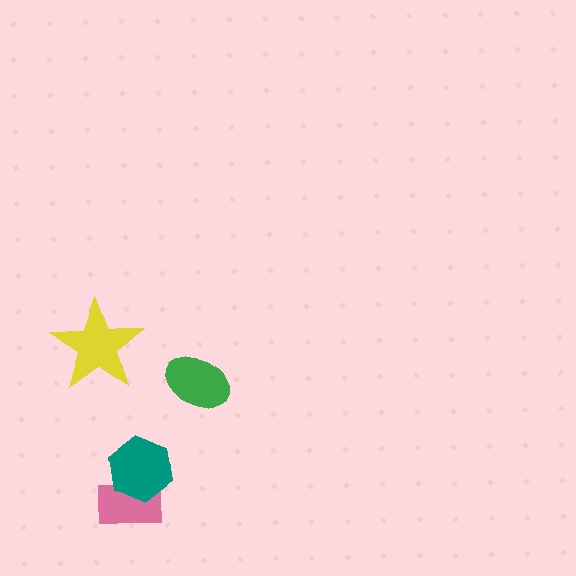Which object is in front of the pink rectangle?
The teal hexagon is in front of the pink rectangle.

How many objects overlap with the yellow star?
0 objects overlap with the yellow star.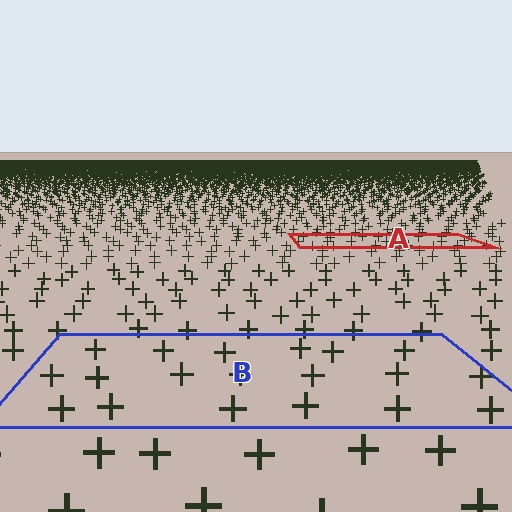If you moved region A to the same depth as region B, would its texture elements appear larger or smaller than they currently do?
They would appear larger. At a closer depth, the same texture elements are projected at a bigger on-screen size.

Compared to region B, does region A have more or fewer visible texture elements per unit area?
Region A has more texture elements per unit area — they are packed more densely because it is farther away.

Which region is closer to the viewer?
Region B is closer. The texture elements there are larger and more spread out.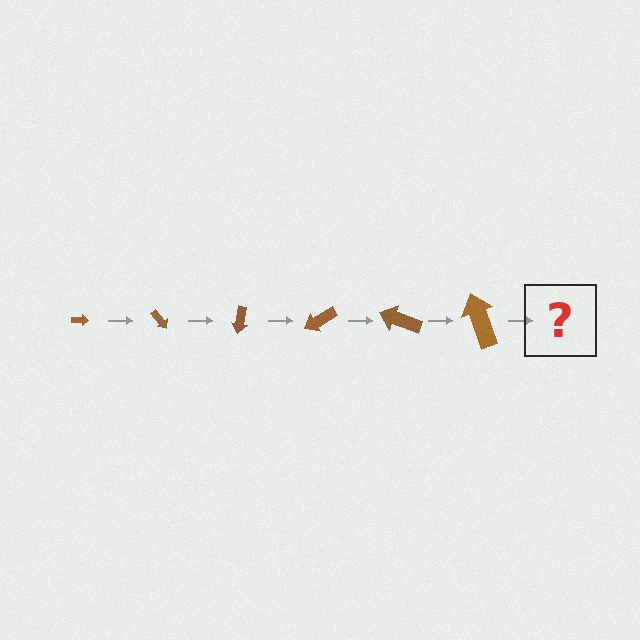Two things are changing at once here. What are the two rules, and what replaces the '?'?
The two rules are that the arrow grows larger each step and it rotates 50 degrees each step. The '?' should be an arrow, larger than the previous one and rotated 300 degrees from the start.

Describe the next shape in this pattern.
It should be an arrow, larger than the previous one and rotated 300 degrees from the start.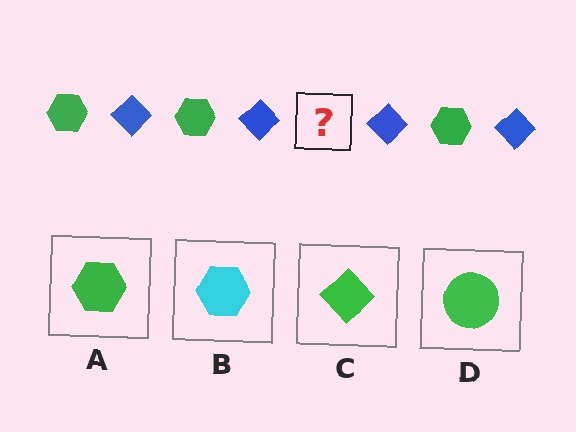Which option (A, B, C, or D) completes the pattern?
A.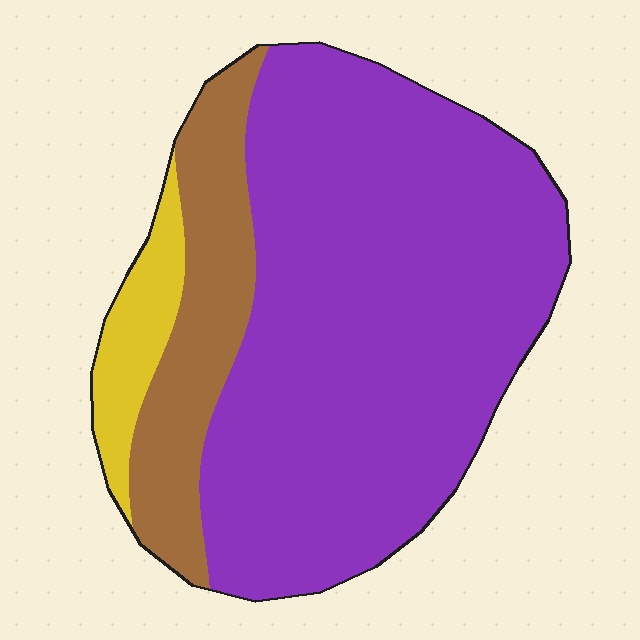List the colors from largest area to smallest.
From largest to smallest: purple, brown, yellow.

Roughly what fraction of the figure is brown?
Brown takes up about one fifth (1/5) of the figure.